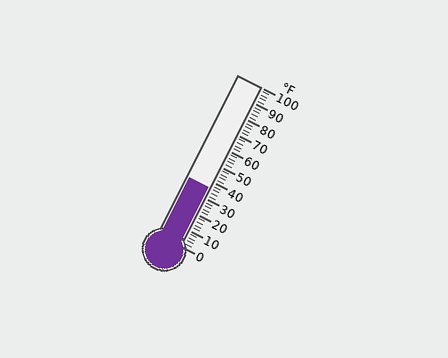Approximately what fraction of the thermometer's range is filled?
The thermometer is filled to approximately 35% of its range.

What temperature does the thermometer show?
The thermometer shows approximately 36°F.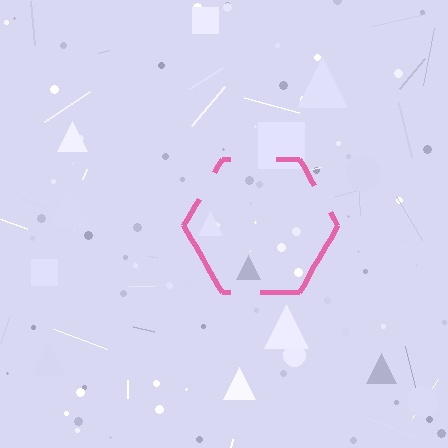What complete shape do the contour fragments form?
The contour fragments form a hexagon.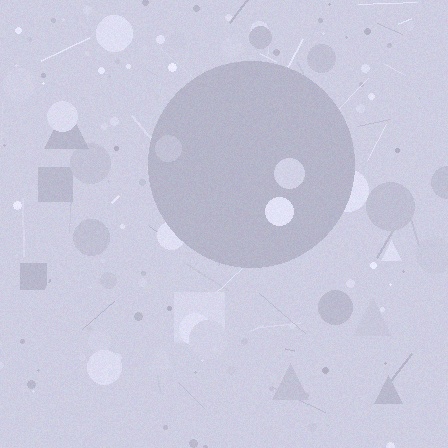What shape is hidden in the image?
A circle is hidden in the image.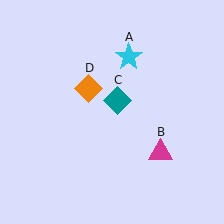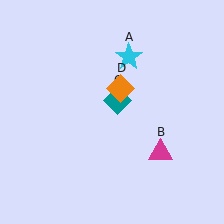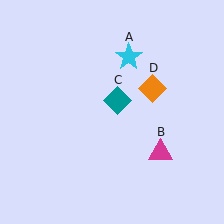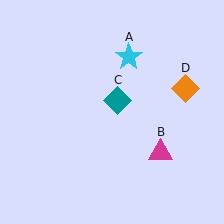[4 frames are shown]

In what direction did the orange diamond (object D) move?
The orange diamond (object D) moved right.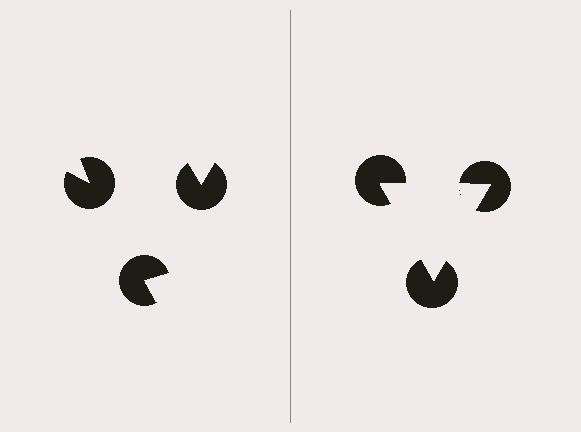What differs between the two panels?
The pac-man discs are positioned identically on both sides; only the wedge orientations differ. On the right they align to a triangle; on the left they are misaligned.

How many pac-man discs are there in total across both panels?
6 — 3 on each side.